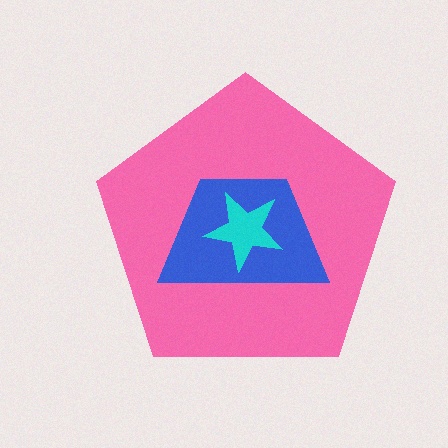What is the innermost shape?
The cyan star.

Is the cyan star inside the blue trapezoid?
Yes.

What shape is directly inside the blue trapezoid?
The cyan star.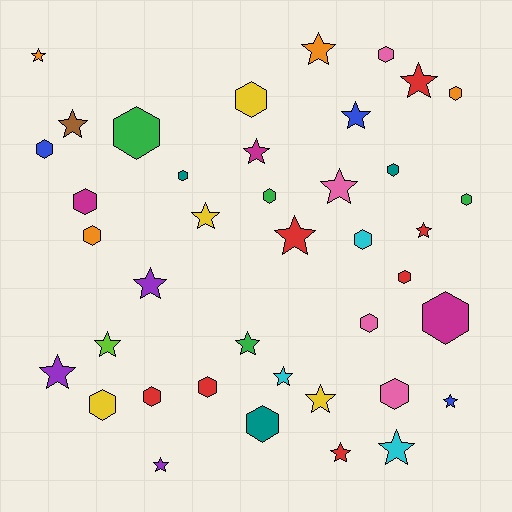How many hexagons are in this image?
There are 20 hexagons.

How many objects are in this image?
There are 40 objects.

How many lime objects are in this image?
There is 1 lime object.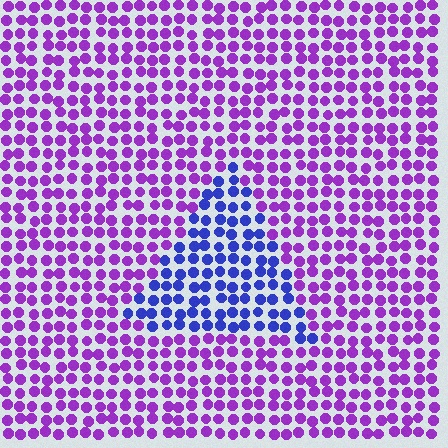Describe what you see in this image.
The image is filled with small purple elements in a uniform arrangement. A triangle-shaped region is visible where the elements are tinted to a slightly different hue, forming a subtle color boundary.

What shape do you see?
I see a triangle.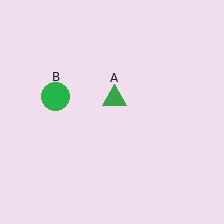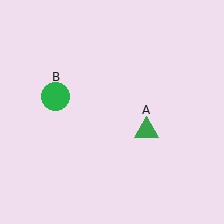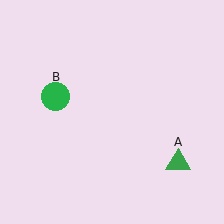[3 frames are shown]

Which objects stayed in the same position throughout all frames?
Green circle (object B) remained stationary.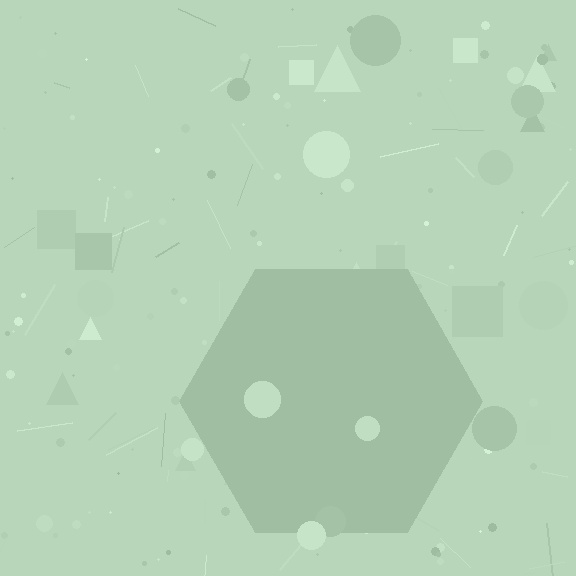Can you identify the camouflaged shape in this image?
The camouflaged shape is a hexagon.